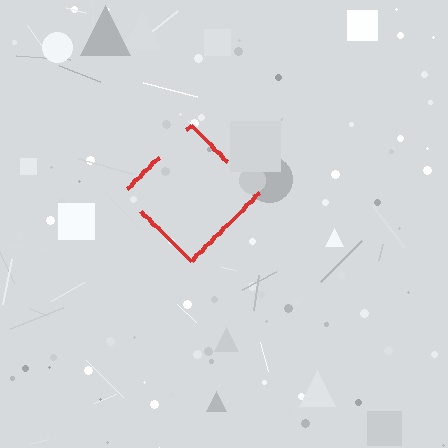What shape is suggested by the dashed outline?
The dashed outline suggests a diamond.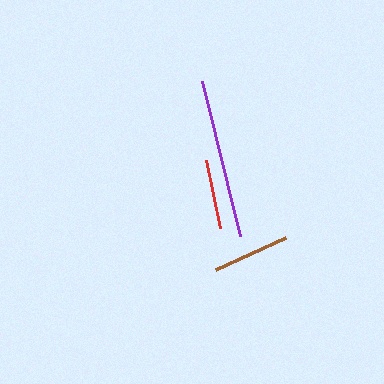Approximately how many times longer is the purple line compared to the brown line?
The purple line is approximately 2.1 times the length of the brown line.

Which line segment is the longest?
The purple line is the longest at approximately 159 pixels.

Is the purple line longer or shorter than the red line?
The purple line is longer than the red line.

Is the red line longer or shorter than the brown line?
The brown line is longer than the red line.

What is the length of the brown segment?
The brown segment is approximately 77 pixels long.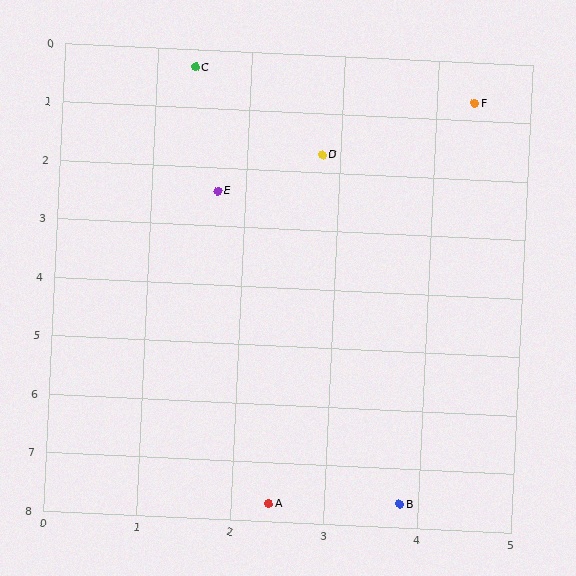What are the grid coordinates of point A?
Point A is at approximately (2.4, 7.7).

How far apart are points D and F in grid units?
Points D and F are about 1.9 grid units apart.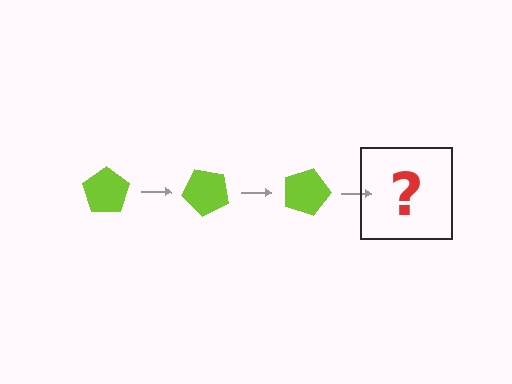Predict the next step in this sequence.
The next step is a lime pentagon rotated 135 degrees.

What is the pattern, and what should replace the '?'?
The pattern is that the pentagon rotates 45 degrees each step. The '?' should be a lime pentagon rotated 135 degrees.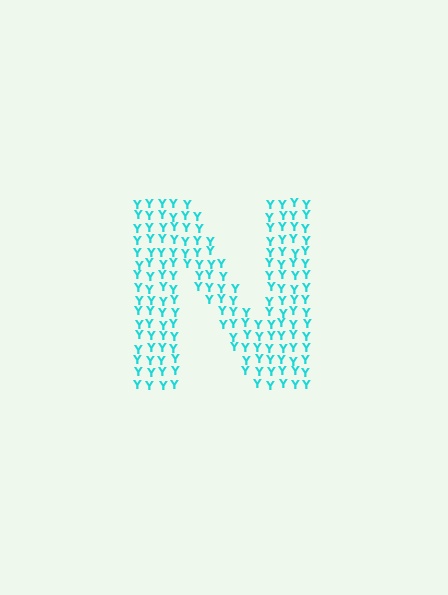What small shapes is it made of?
It is made of small letter Y's.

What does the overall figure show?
The overall figure shows the letter N.